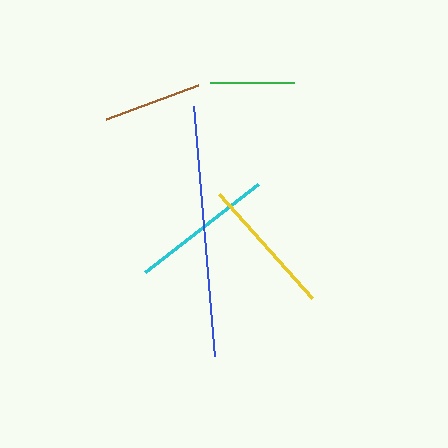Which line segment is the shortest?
The green line is the shortest at approximately 84 pixels.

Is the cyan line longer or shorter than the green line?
The cyan line is longer than the green line.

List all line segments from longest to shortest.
From longest to shortest: blue, cyan, yellow, brown, green.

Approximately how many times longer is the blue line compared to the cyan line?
The blue line is approximately 1.7 times the length of the cyan line.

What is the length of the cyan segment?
The cyan segment is approximately 144 pixels long.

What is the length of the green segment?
The green segment is approximately 84 pixels long.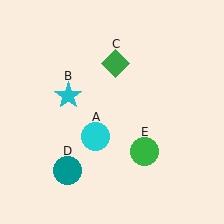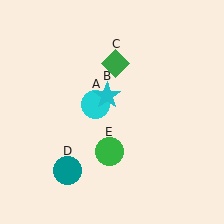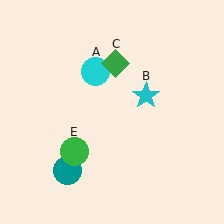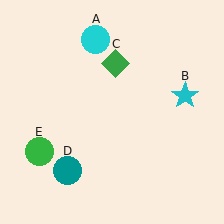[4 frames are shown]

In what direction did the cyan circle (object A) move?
The cyan circle (object A) moved up.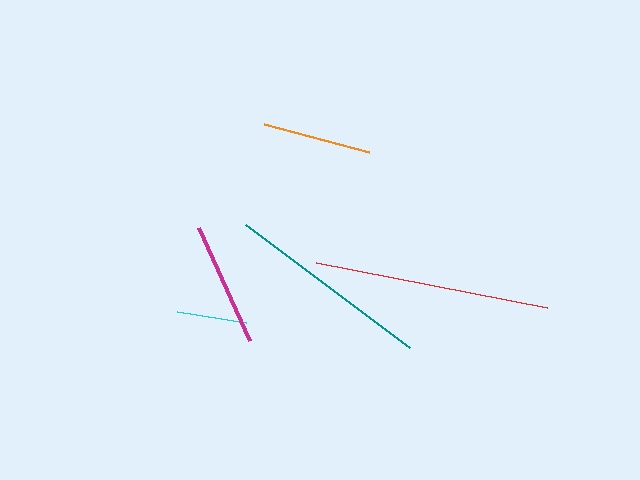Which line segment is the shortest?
The cyan line is the shortest at approximately 70 pixels.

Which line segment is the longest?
The red line is the longest at approximately 235 pixels.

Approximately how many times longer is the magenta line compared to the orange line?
The magenta line is approximately 1.1 times the length of the orange line.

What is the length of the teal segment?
The teal segment is approximately 205 pixels long.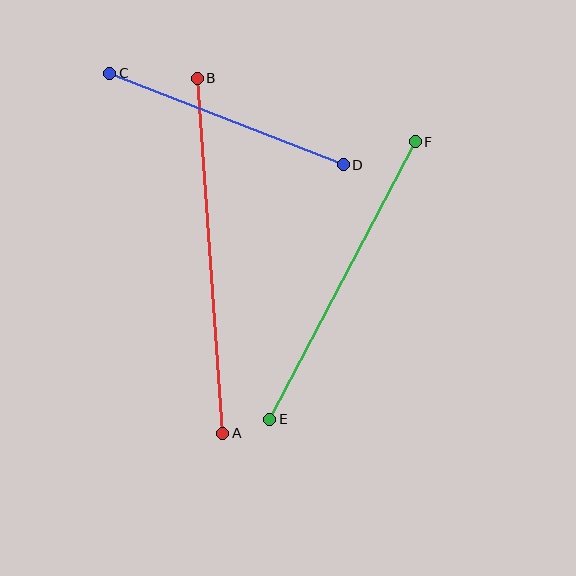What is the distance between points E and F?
The distance is approximately 313 pixels.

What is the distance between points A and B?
The distance is approximately 356 pixels.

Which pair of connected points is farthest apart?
Points A and B are farthest apart.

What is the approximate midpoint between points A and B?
The midpoint is at approximately (210, 256) pixels.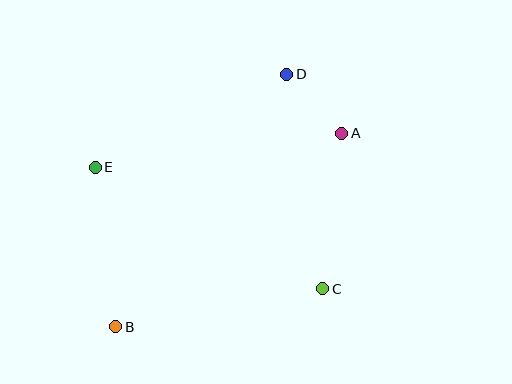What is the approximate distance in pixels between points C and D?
The distance between C and D is approximately 218 pixels.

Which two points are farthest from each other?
Points B and D are farthest from each other.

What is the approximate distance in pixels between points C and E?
The distance between C and E is approximately 258 pixels.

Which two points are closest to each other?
Points A and D are closest to each other.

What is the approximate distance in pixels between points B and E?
The distance between B and E is approximately 161 pixels.